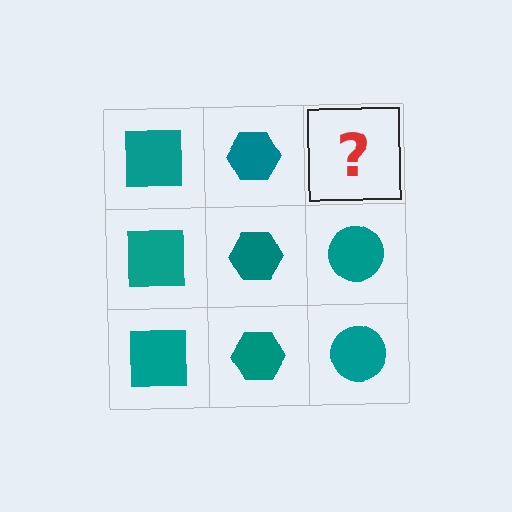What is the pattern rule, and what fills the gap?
The rule is that each column has a consistent shape. The gap should be filled with a teal circle.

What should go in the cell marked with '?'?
The missing cell should contain a teal circle.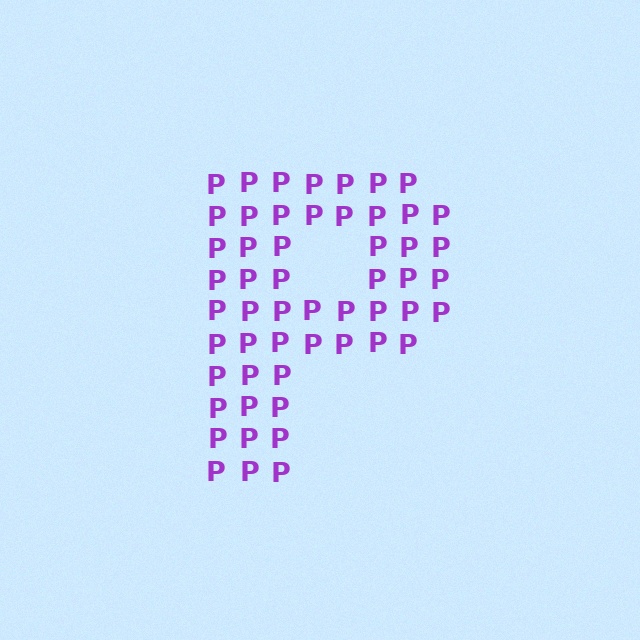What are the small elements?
The small elements are letter P's.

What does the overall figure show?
The overall figure shows the letter P.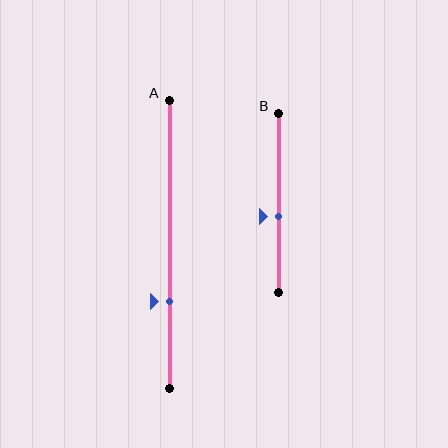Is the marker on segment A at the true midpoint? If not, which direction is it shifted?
No, the marker on segment A is shifted downward by about 20% of the segment length.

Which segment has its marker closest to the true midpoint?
Segment B has its marker closest to the true midpoint.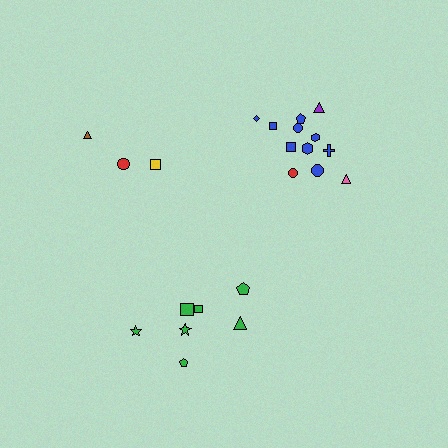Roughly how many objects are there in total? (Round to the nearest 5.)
Roughly 20 objects in total.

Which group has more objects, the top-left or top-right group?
The top-right group.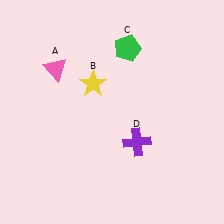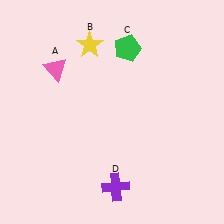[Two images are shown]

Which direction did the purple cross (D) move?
The purple cross (D) moved down.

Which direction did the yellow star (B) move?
The yellow star (B) moved up.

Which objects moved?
The objects that moved are: the yellow star (B), the purple cross (D).